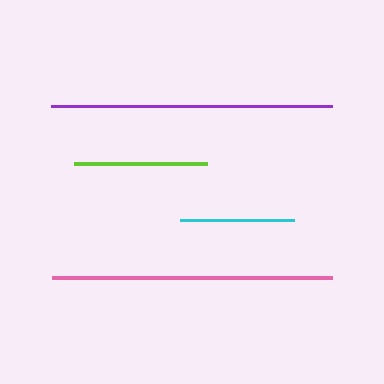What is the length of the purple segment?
The purple segment is approximately 281 pixels long.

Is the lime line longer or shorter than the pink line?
The pink line is longer than the lime line.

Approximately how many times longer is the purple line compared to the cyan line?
The purple line is approximately 2.4 times the length of the cyan line.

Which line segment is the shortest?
The cyan line is the shortest at approximately 115 pixels.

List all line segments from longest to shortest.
From longest to shortest: purple, pink, lime, cyan.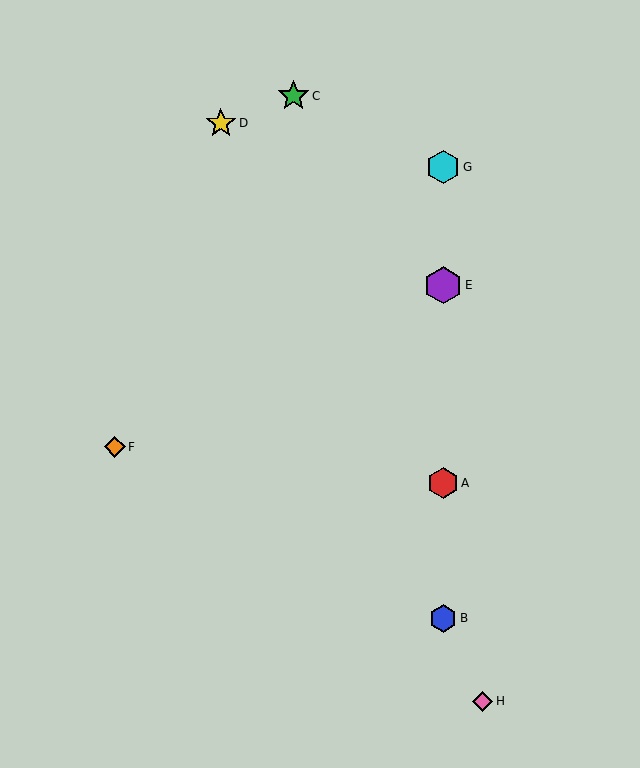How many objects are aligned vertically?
4 objects (A, B, E, G) are aligned vertically.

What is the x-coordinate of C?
Object C is at x≈294.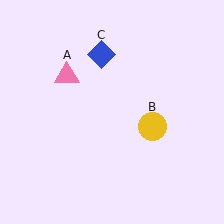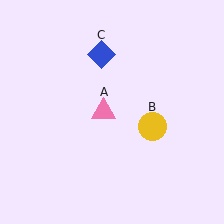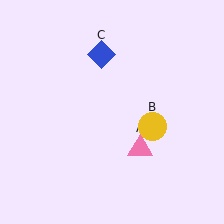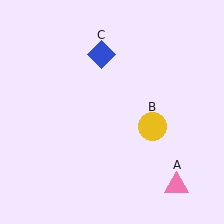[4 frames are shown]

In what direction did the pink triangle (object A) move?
The pink triangle (object A) moved down and to the right.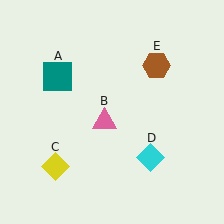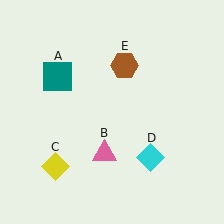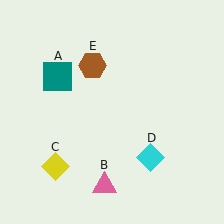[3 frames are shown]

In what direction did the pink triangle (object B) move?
The pink triangle (object B) moved down.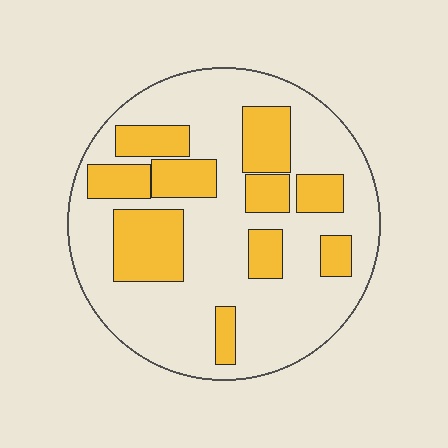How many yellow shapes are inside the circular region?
10.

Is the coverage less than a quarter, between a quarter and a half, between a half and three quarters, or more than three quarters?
Between a quarter and a half.